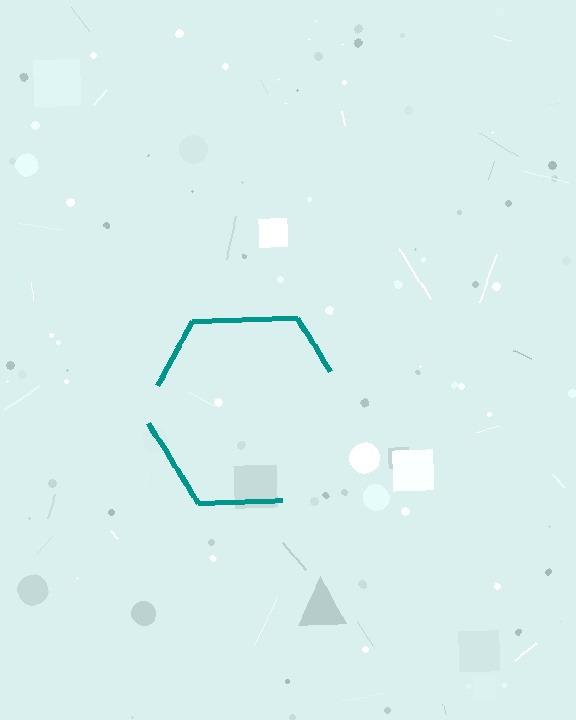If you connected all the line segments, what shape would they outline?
They would outline a hexagon.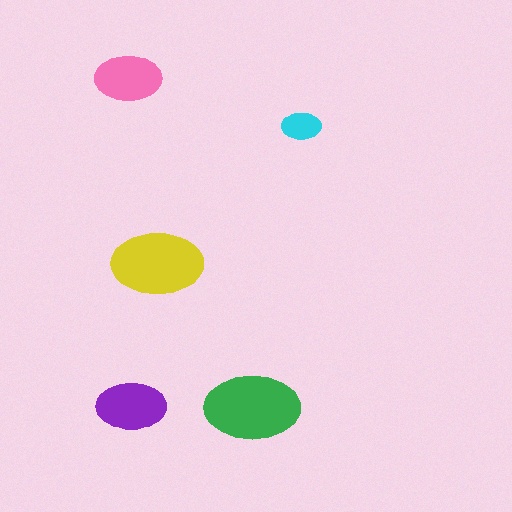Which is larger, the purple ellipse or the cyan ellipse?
The purple one.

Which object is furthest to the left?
The pink ellipse is leftmost.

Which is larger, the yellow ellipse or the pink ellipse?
The yellow one.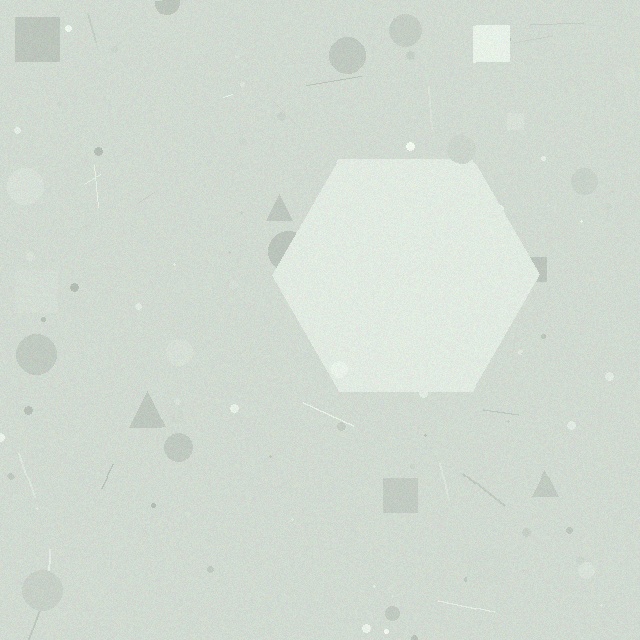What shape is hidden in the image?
A hexagon is hidden in the image.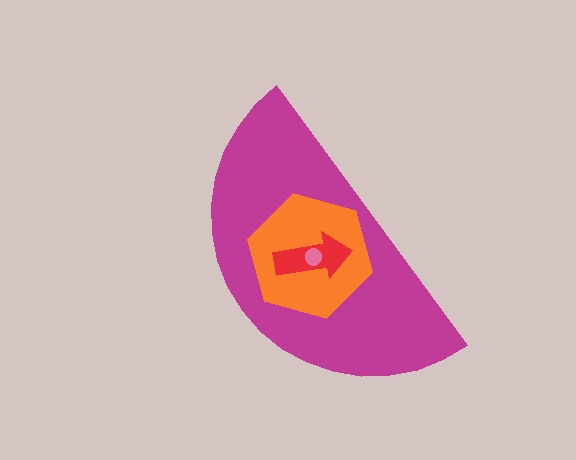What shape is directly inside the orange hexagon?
The red arrow.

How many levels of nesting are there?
4.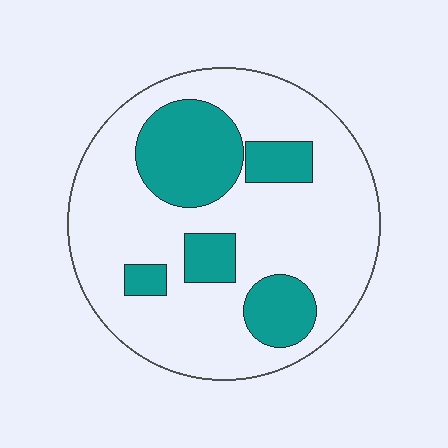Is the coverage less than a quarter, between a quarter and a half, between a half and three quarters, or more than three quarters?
Between a quarter and a half.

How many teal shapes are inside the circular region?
5.